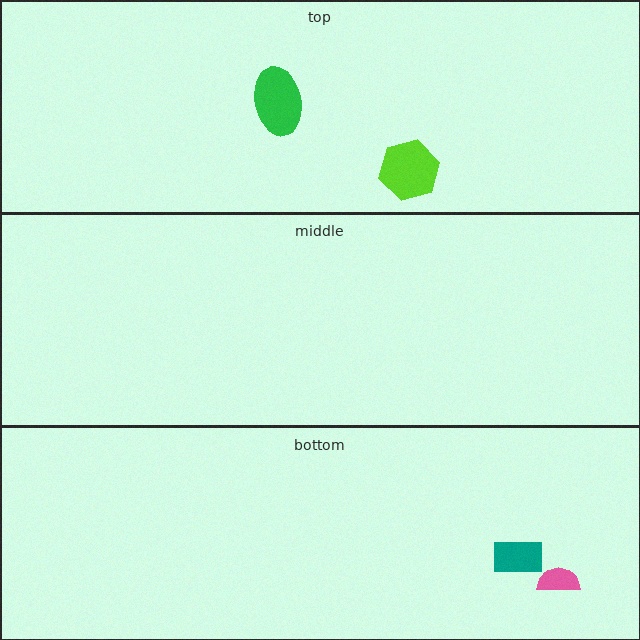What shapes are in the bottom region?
The teal rectangle, the pink semicircle.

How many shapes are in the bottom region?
2.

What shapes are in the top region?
The green ellipse, the lime hexagon.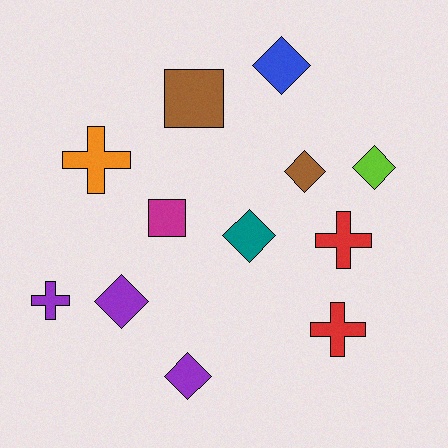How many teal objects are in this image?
There is 1 teal object.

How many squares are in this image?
There are 2 squares.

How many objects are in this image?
There are 12 objects.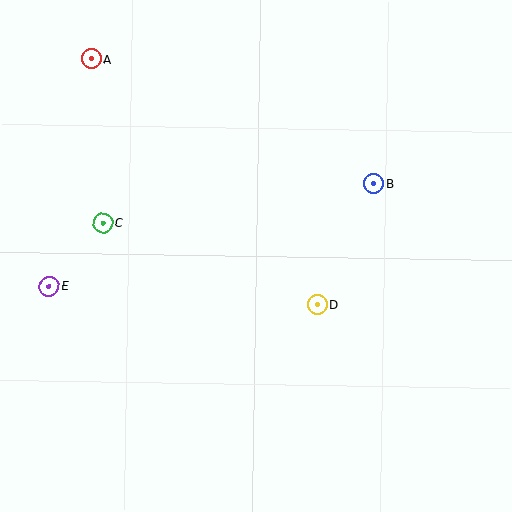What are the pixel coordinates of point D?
Point D is at (317, 305).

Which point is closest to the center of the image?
Point D at (317, 305) is closest to the center.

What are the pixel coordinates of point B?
Point B is at (374, 184).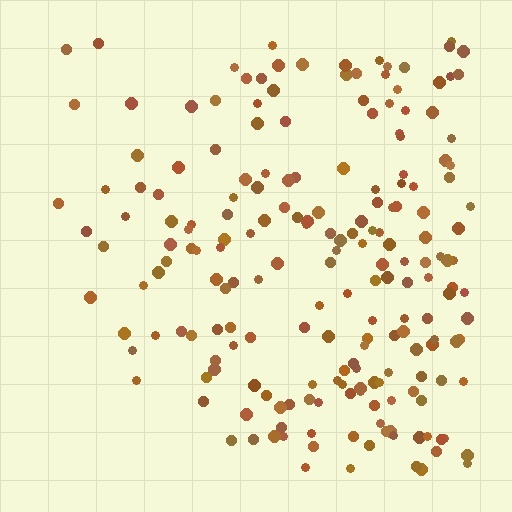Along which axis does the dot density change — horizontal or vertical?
Horizontal.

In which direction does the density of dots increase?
From left to right, with the right side densest.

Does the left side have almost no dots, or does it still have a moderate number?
Still a moderate number, just noticeably fewer than the right.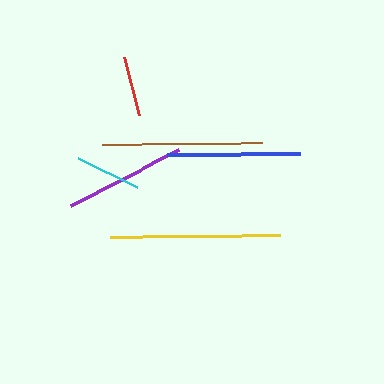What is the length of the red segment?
The red segment is approximately 60 pixels long.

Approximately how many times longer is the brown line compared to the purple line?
The brown line is approximately 1.3 times the length of the purple line.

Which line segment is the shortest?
The red line is the shortest at approximately 60 pixels.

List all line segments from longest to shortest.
From longest to shortest: yellow, brown, blue, purple, cyan, red.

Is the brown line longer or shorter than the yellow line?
The yellow line is longer than the brown line.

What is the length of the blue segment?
The blue segment is approximately 133 pixels long.